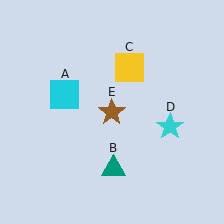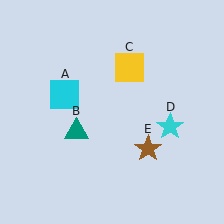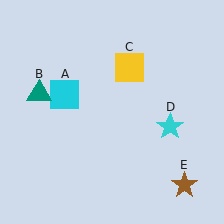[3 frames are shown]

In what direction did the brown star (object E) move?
The brown star (object E) moved down and to the right.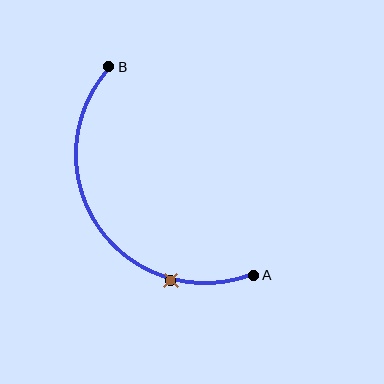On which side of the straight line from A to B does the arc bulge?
The arc bulges below and to the left of the straight line connecting A and B.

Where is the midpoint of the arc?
The arc midpoint is the point on the curve farthest from the straight line joining A and B. It sits below and to the left of that line.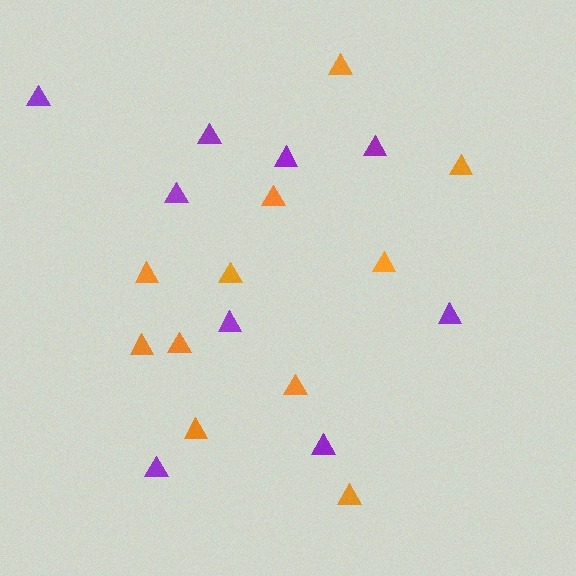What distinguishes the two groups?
There are 2 groups: one group of orange triangles (11) and one group of purple triangles (9).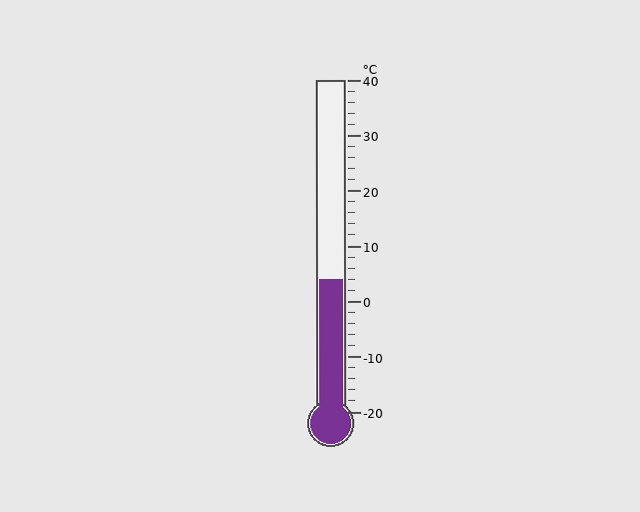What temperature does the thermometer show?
The thermometer shows approximately 4°C.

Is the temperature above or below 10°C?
The temperature is below 10°C.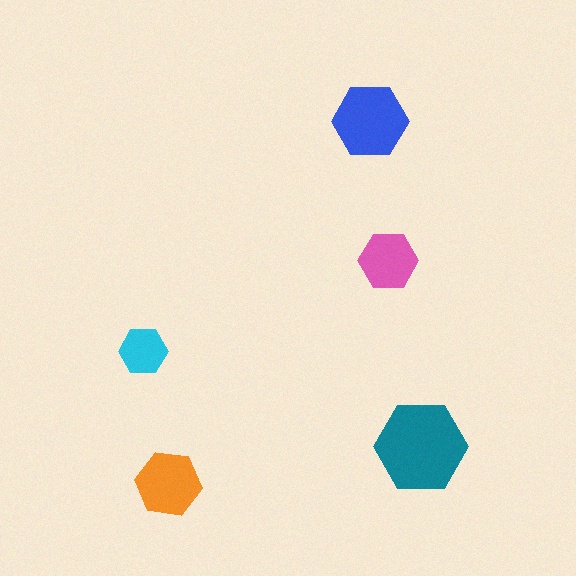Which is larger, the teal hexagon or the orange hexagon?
The teal one.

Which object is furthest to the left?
The cyan hexagon is leftmost.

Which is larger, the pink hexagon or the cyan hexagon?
The pink one.